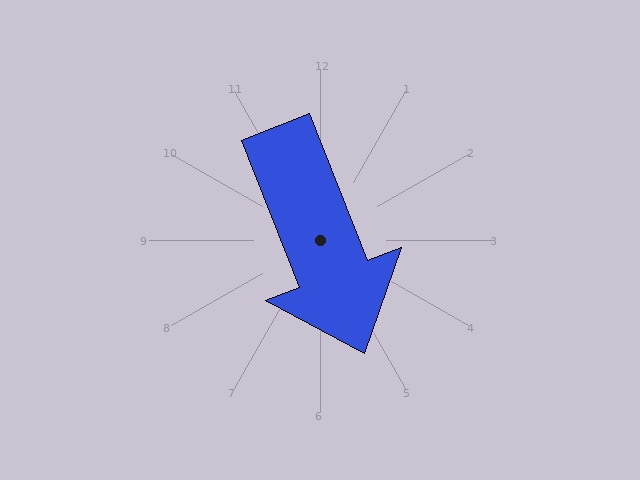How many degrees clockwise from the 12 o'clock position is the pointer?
Approximately 158 degrees.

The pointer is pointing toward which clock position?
Roughly 5 o'clock.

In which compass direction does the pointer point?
South.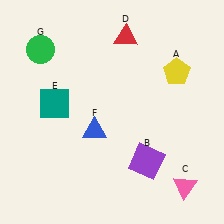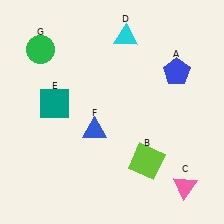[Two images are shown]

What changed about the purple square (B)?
In Image 1, B is purple. In Image 2, it changed to lime.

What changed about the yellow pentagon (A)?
In Image 1, A is yellow. In Image 2, it changed to blue.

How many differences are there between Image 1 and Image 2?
There are 3 differences between the two images.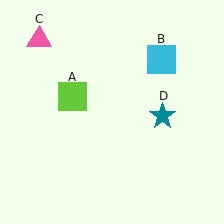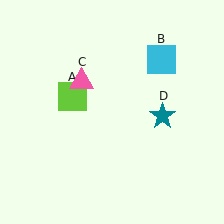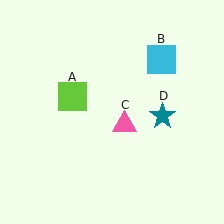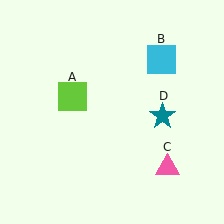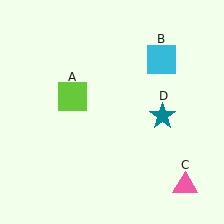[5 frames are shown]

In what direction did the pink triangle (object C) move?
The pink triangle (object C) moved down and to the right.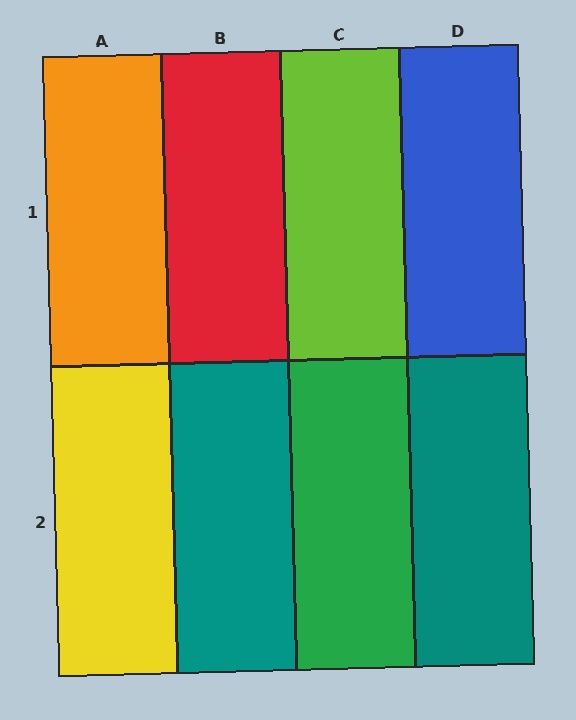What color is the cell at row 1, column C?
Lime.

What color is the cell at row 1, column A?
Orange.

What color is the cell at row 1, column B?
Red.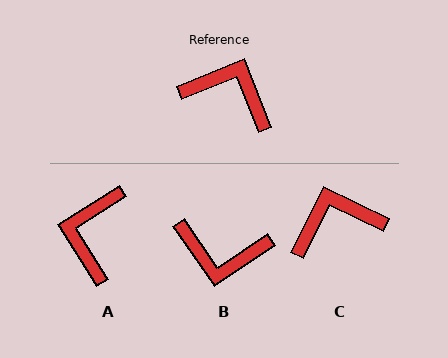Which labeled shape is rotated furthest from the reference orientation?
B, about 168 degrees away.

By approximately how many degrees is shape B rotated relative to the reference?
Approximately 168 degrees clockwise.